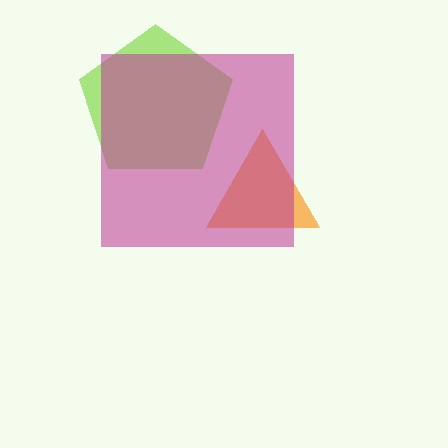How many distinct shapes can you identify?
There are 3 distinct shapes: an orange triangle, a lime pentagon, a magenta square.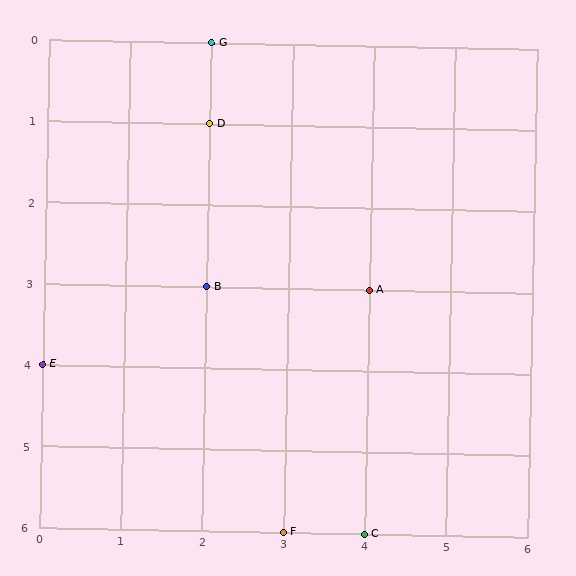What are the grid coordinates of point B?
Point B is at grid coordinates (2, 3).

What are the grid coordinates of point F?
Point F is at grid coordinates (3, 6).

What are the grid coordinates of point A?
Point A is at grid coordinates (4, 3).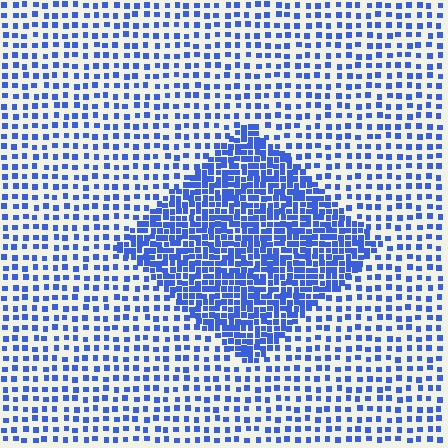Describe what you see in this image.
The image contains small blue elements arranged at two different densities. A diamond-shaped region is visible where the elements are more densely packed than the surrounding area.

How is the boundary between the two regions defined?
The boundary is defined by a change in element density (approximately 2.4x ratio). All elements are the same color, size, and shape.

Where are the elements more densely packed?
The elements are more densely packed inside the diamond boundary.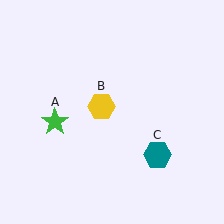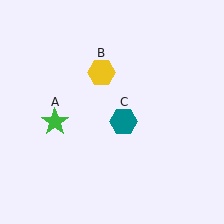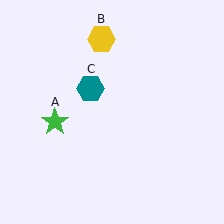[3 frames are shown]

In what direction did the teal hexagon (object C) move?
The teal hexagon (object C) moved up and to the left.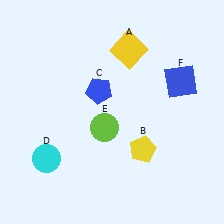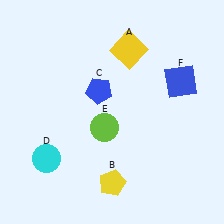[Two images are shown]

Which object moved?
The yellow pentagon (B) moved down.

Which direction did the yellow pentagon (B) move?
The yellow pentagon (B) moved down.